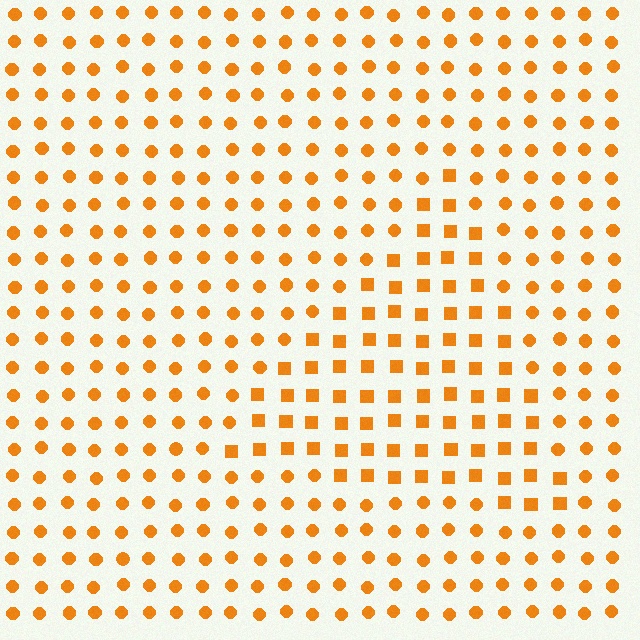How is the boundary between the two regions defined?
The boundary is defined by a change in element shape: squares inside vs. circles outside. All elements share the same color and spacing.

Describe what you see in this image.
The image is filled with small orange elements arranged in a uniform grid. A triangle-shaped region contains squares, while the surrounding area contains circles. The boundary is defined purely by the change in element shape.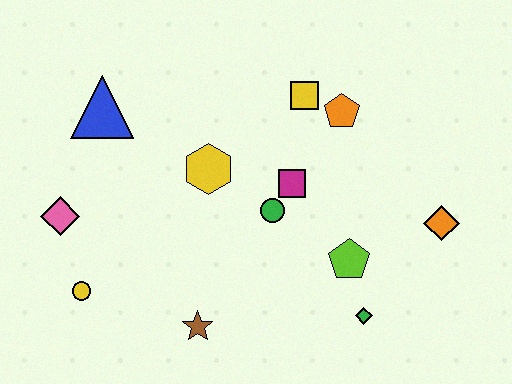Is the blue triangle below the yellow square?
Yes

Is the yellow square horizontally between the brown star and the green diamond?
Yes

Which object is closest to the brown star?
The yellow circle is closest to the brown star.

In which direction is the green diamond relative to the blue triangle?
The green diamond is to the right of the blue triangle.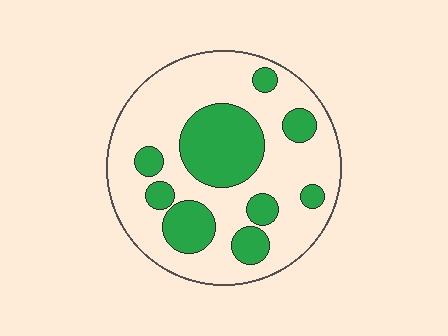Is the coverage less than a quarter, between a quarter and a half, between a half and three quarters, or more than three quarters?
Between a quarter and a half.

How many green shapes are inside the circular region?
9.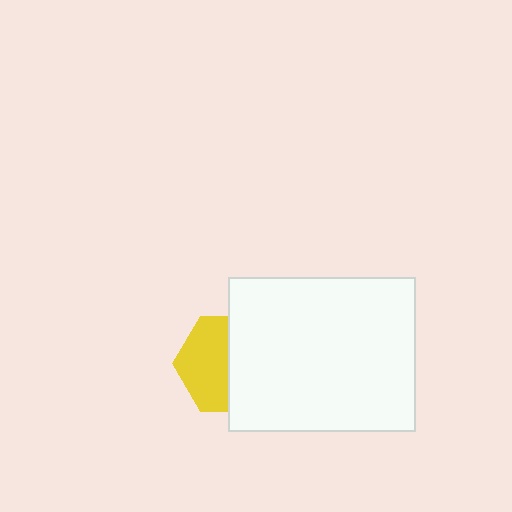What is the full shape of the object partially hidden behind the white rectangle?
The partially hidden object is a yellow hexagon.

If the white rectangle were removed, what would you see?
You would see the complete yellow hexagon.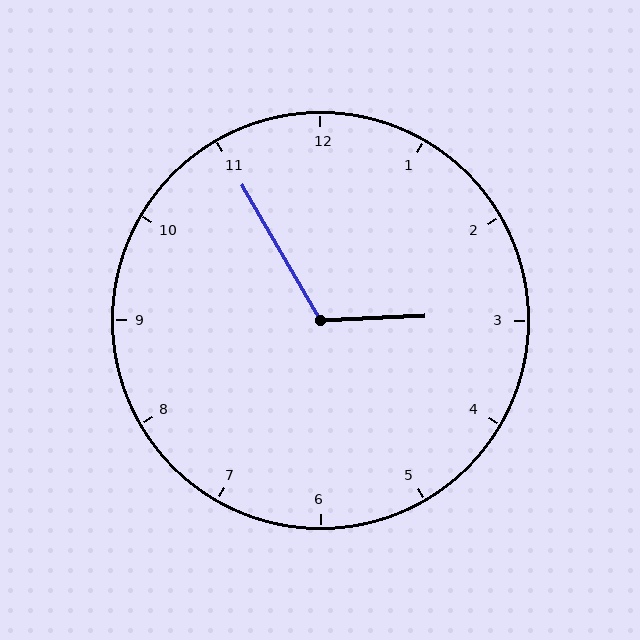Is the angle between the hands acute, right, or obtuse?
It is obtuse.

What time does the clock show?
2:55.